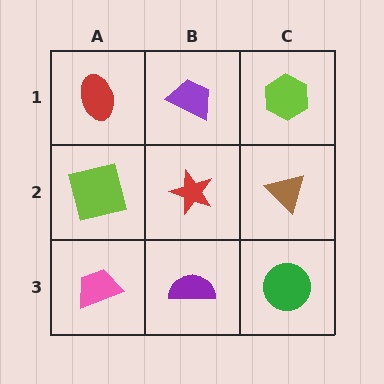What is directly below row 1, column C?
A brown triangle.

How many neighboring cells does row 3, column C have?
2.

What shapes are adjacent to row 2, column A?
A red ellipse (row 1, column A), a pink trapezoid (row 3, column A), a red star (row 2, column B).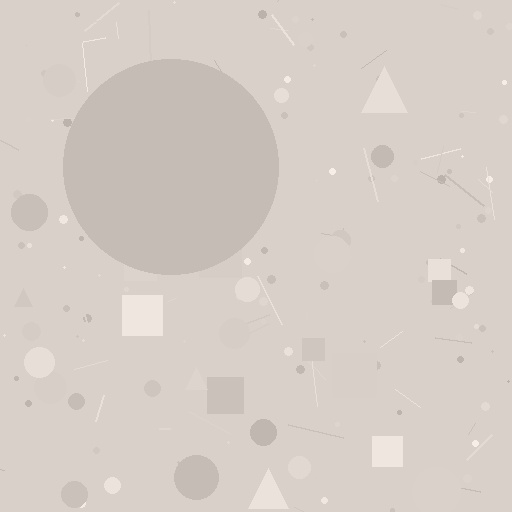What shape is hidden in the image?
A circle is hidden in the image.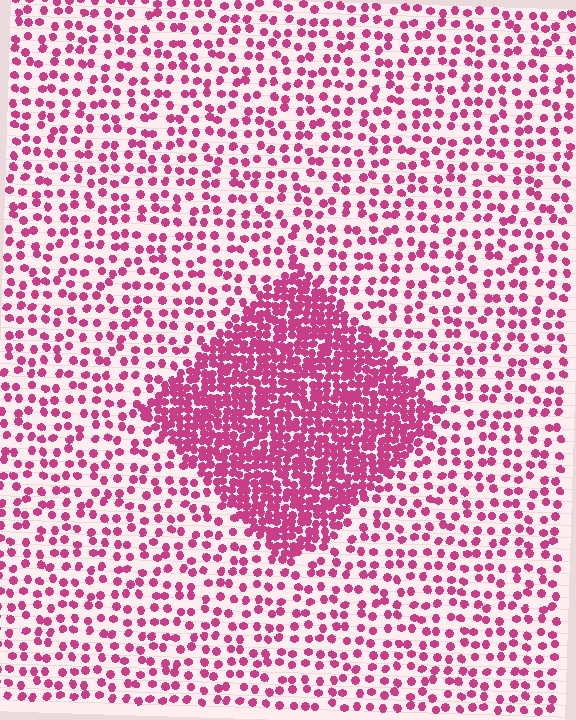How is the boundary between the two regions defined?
The boundary is defined by a change in element density (approximately 2.8x ratio). All elements are the same color, size, and shape.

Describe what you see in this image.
The image contains small magenta elements arranged at two different densities. A diamond-shaped region is visible where the elements are more densely packed than the surrounding area.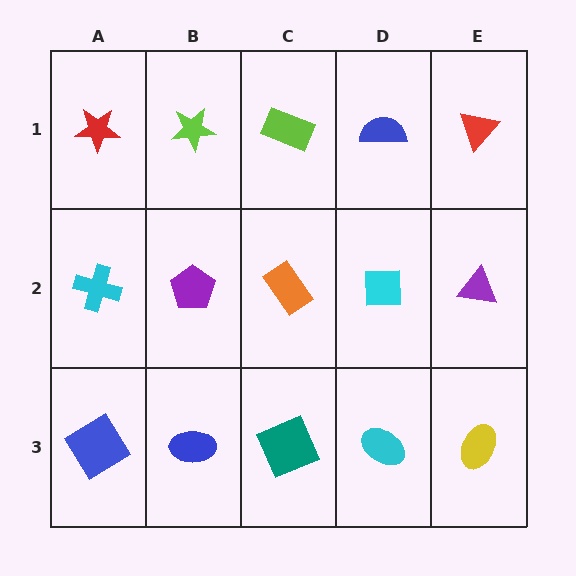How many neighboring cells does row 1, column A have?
2.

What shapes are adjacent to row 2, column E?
A red triangle (row 1, column E), a yellow ellipse (row 3, column E), a cyan square (row 2, column D).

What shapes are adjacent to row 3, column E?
A purple triangle (row 2, column E), a cyan ellipse (row 3, column D).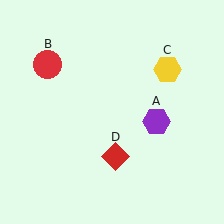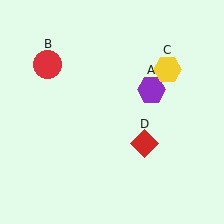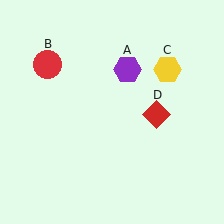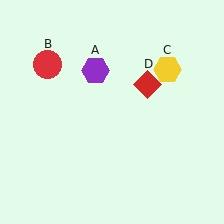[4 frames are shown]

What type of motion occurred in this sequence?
The purple hexagon (object A), red diamond (object D) rotated counterclockwise around the center of the scene.